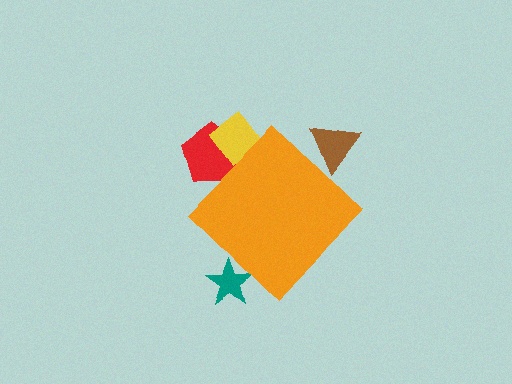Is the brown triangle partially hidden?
Yes, the brown triangle is partially hidden behind the orange diamond.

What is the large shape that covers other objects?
An orange diamond.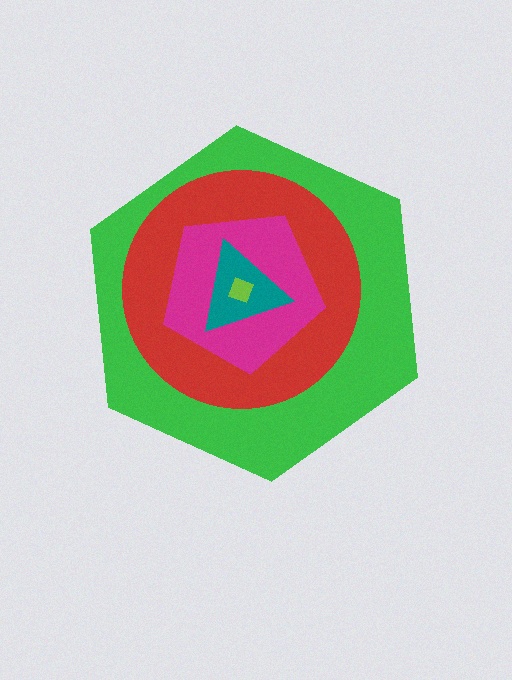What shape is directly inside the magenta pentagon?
The teal triangle.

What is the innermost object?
The lime diamond.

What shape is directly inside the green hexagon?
The red circle.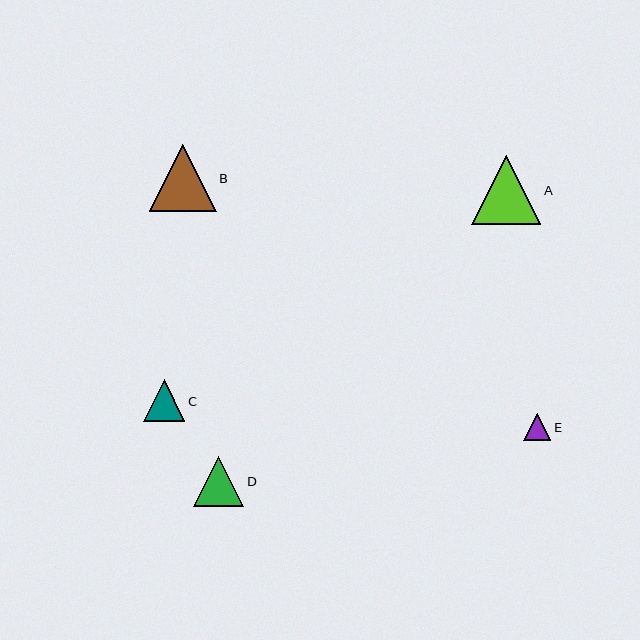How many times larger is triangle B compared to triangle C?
Triangle B is approximately 1.6 times the size of triangle C.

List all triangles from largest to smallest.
From largest to smallest: A, B, D, C, E.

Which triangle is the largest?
Triangle A is the largest with a size of approximately 69 pixels.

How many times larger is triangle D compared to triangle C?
Triangle D is approximately 1.2 times the size of triangle C.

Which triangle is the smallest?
Triangle E is the smallest with a size of approximately 27 pixels.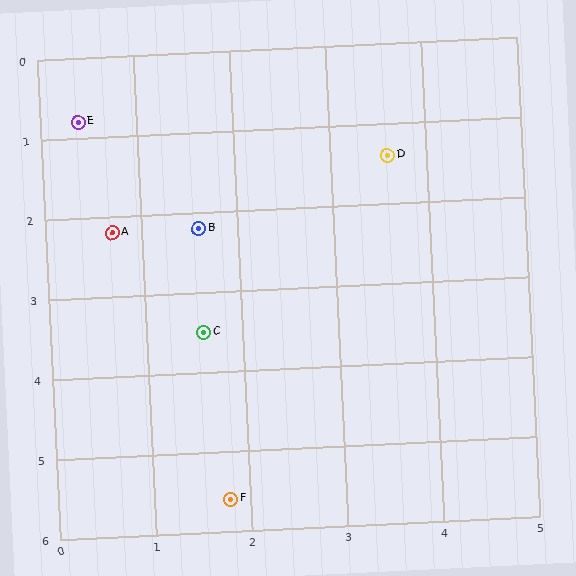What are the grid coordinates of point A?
Point A is at approximately (0.7, 2.2).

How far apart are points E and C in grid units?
Points E and C are about 3.0 grid units apart.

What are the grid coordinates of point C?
Point C is at approximately (1.6, 3.5).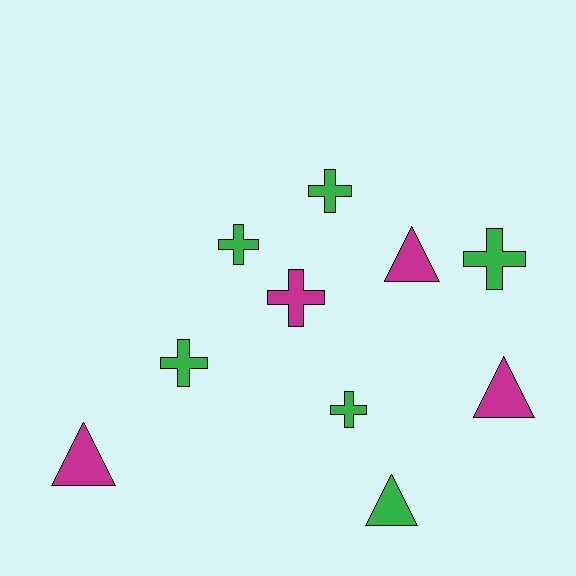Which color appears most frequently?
Green, with 6 objects.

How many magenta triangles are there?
There are 3 magenta triangles.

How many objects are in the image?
There are 10 objects.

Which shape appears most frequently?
Cross, with 6 objects.